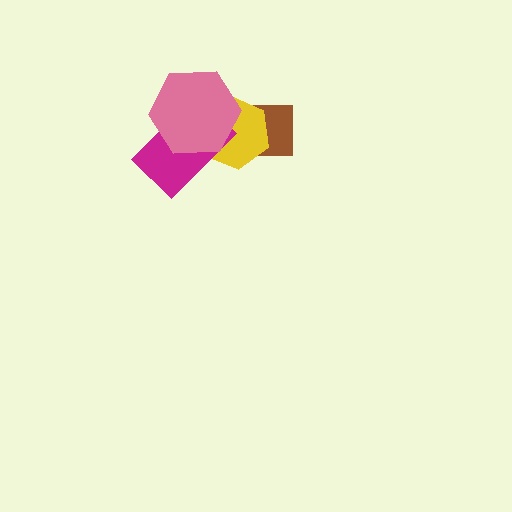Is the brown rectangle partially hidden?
Yes, it is partially covered by another shape.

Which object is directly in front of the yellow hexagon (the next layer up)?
The magenta rectangle is directly in front of the yellow hexagon.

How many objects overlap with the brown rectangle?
3 objects overlap with the brown rectangle.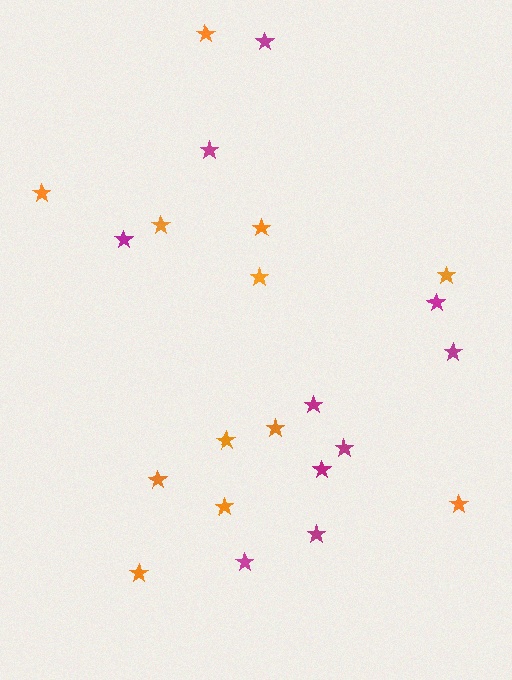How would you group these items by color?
There are 2 groups: one group of magenta stars (10) and one group of orange stars (12).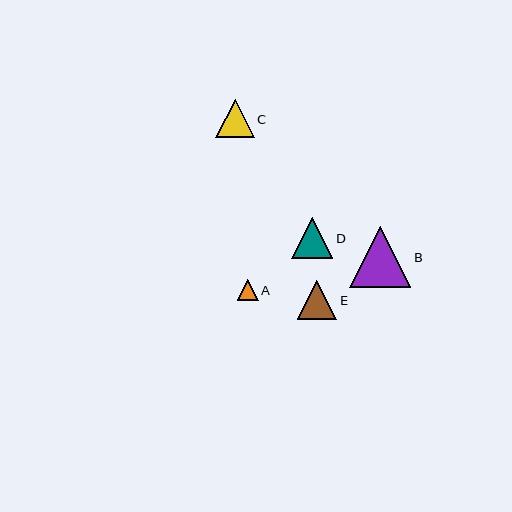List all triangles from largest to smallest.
From largest to smallest: B, D, E, C, A.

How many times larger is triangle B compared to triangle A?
Triangle B is approximately 2.9 times the size of triangle A.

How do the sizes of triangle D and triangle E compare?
Triangle D and triangle E are approximately the same size.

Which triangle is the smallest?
Triangle A is the smallest with a size of approximately 21 pixels.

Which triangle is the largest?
Triangle B is the largest with a size of approximately 61 pixels.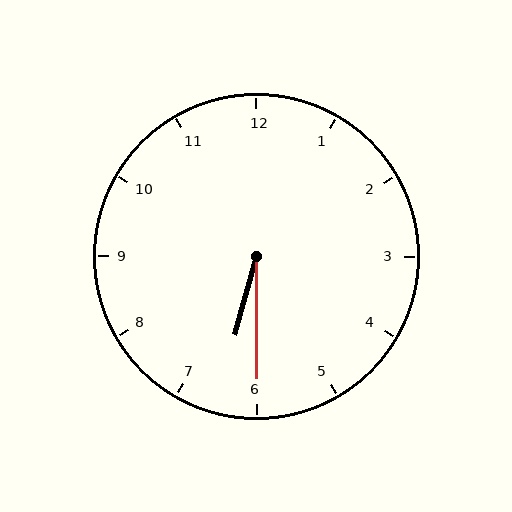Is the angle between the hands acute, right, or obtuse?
It is acute.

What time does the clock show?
6:30.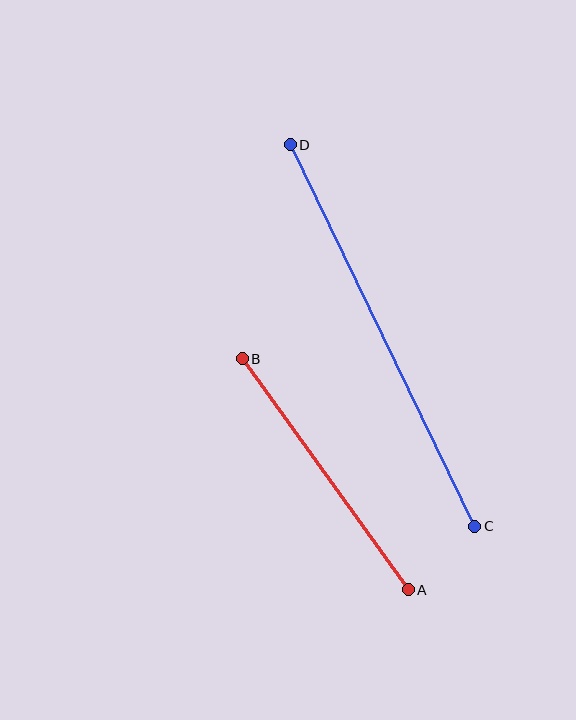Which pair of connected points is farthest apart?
Points C and D are farthest apart.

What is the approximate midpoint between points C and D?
The midpoint is at approximately (383, 335) pixels.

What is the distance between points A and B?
The distance is approximately 284 pixels.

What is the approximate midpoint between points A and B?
The midpoint is at approximately (325, 474) pixels.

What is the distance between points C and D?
The distance is approximately 424 pixels.